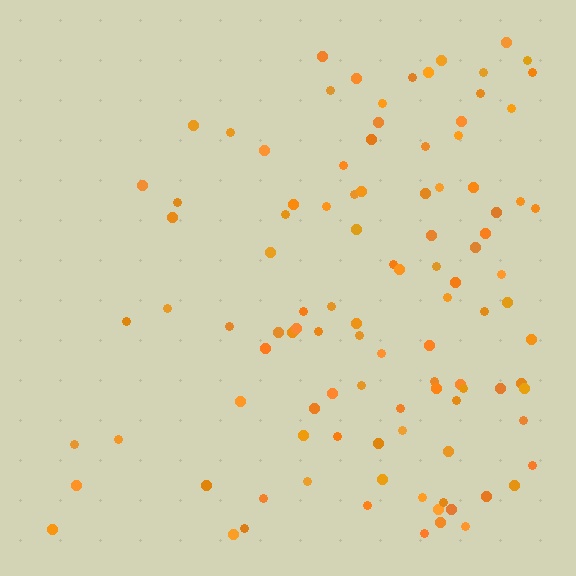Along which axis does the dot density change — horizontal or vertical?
Horizontal.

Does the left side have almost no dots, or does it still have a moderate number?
Still a moderate number, just noticeably fewer than the right.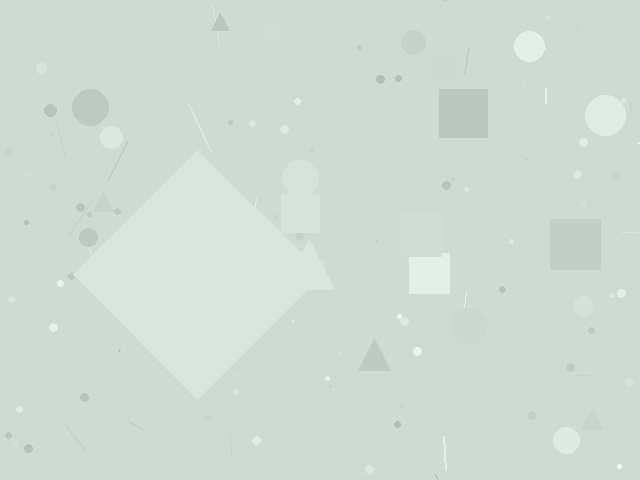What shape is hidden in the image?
A diamond is hidden in the image.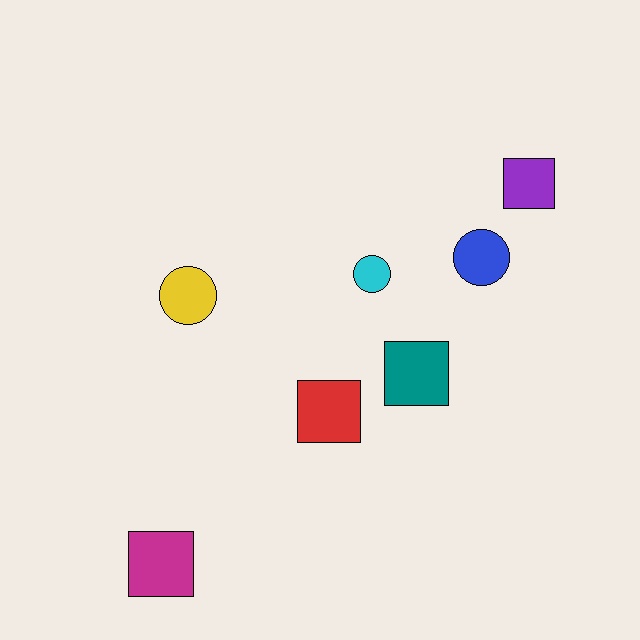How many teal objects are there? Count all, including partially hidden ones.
There is 1 teal object.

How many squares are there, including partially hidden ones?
There are 4 squares.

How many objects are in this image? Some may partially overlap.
There are 7 objects.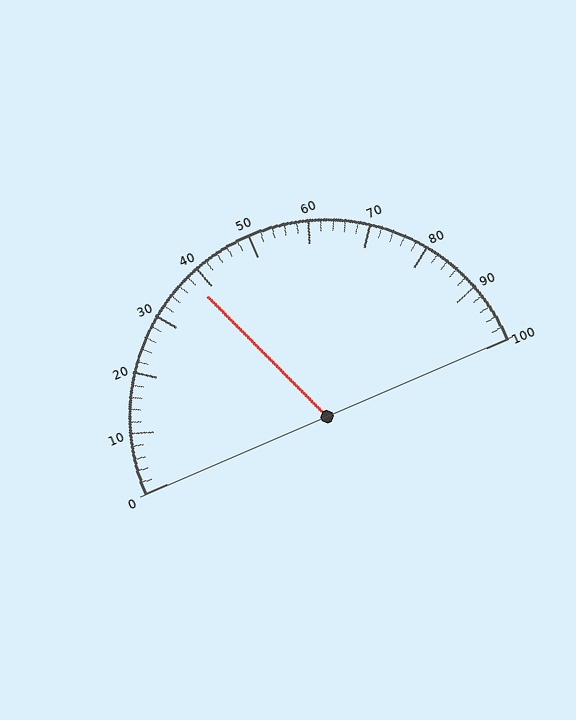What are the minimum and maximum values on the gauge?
The gauge ranges from 0 to 100.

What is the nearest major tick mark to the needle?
The nearest major tick mark is 40.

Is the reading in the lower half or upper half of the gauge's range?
The reading is in the lower half of the range (0 to 100).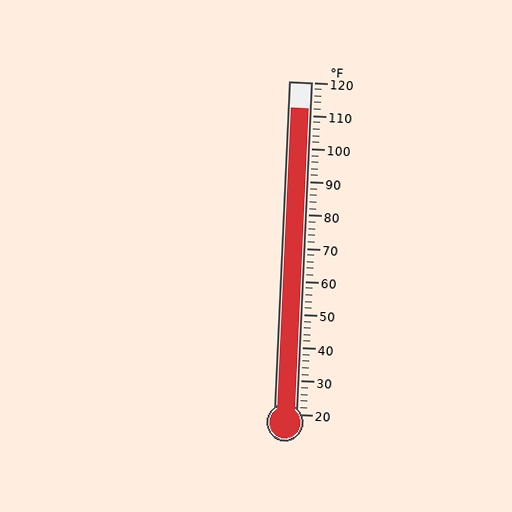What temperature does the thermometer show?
The thermometer shows approximately 112°F.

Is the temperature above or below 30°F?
The temperature is above 30°F.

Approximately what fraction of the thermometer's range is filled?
The thermometer is filled to approximately 90% of its range.